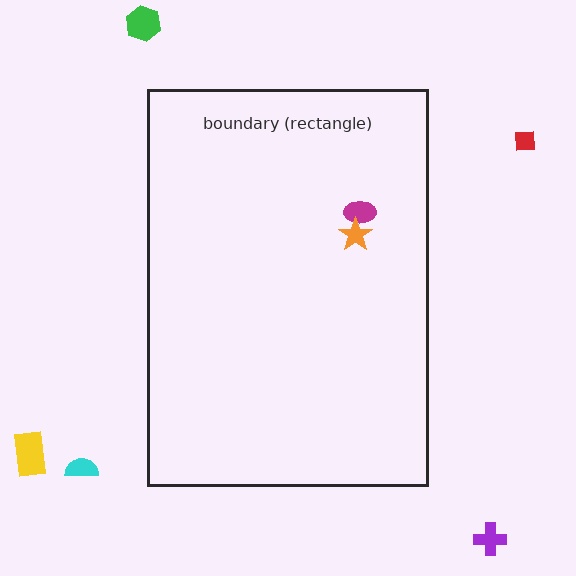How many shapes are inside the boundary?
2 inside, 5 outside.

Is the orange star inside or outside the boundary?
Inside.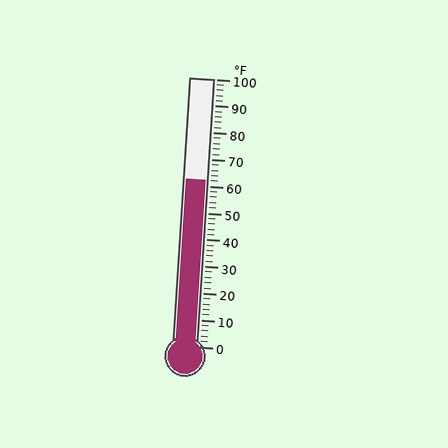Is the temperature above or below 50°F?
The temperature is above 50°F.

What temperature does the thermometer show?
The thermometer shows approximately 62°F.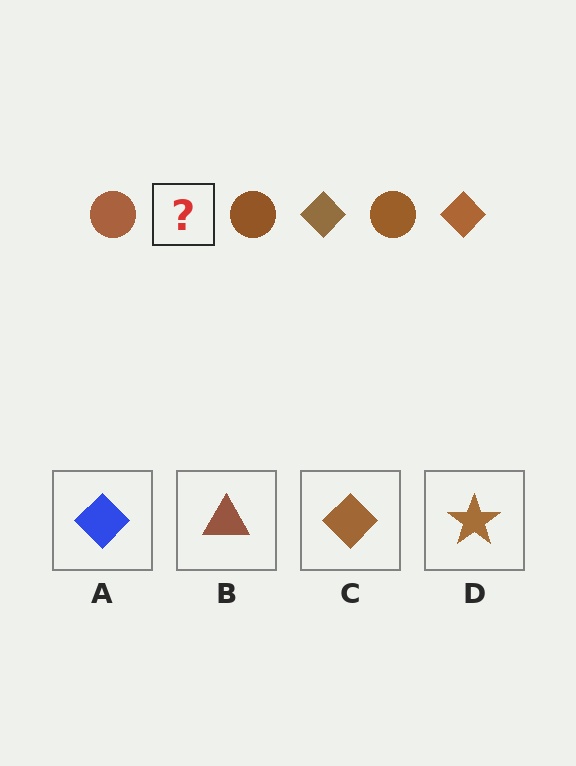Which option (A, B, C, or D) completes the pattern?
C.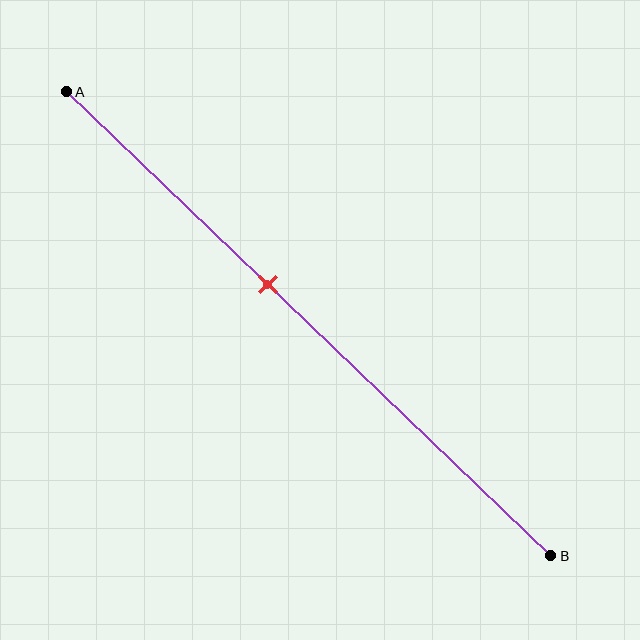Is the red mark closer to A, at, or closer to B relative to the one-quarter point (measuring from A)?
The red mark is closer to point B than the one-quarter point of segment AB.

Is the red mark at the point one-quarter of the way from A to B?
No, the mark is at about 40% from A, not at the 25% one-quarter point.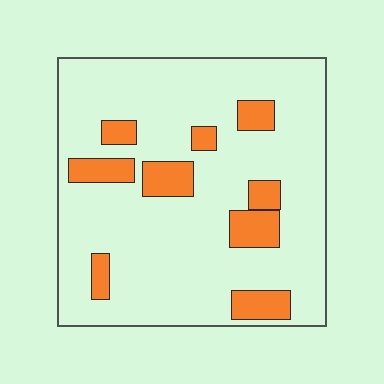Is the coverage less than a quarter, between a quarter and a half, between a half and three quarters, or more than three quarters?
Less than a quarter.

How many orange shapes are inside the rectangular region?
9.